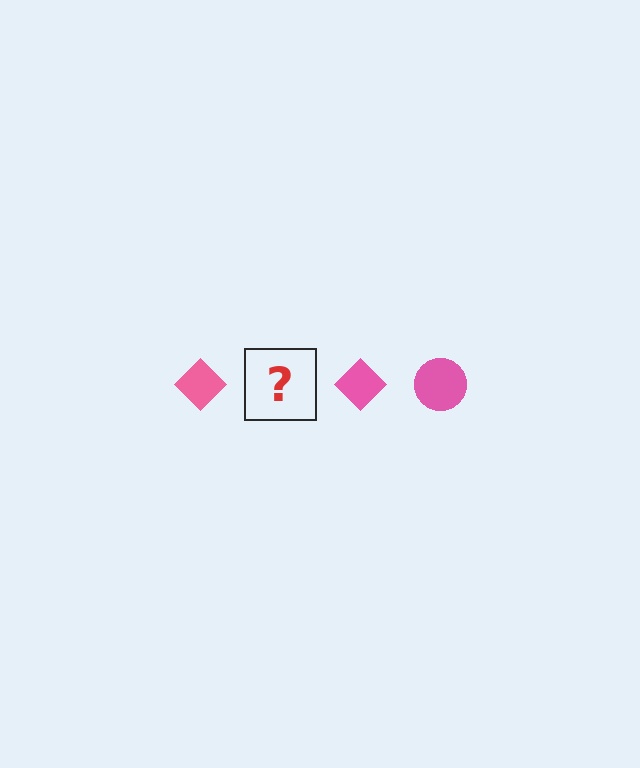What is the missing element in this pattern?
The missing element is a pink circle.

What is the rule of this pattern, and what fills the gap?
The rule is that the pattern cycles through diamond, circle shapes in pink. The gap should be filled with a pink circle.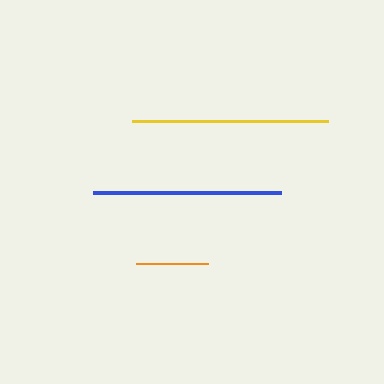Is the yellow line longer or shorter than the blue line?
The yellow line is longer than the blue line.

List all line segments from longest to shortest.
From longest to shortest: yellow, blue, orange.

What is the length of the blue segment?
The blue segment is approximately 188 pixels long.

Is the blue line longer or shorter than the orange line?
The blue line is longer than the orange line.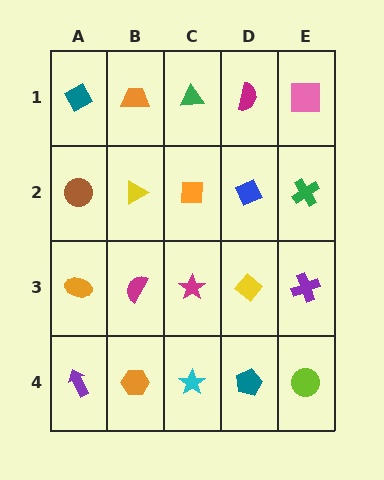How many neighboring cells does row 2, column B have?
4.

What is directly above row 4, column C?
A magenta star.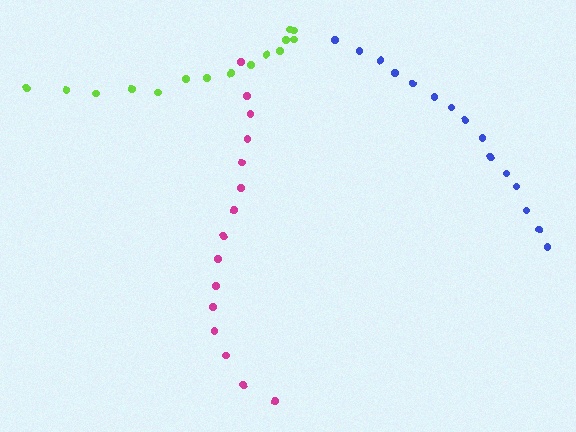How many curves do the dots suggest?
There are 3 distinct paths.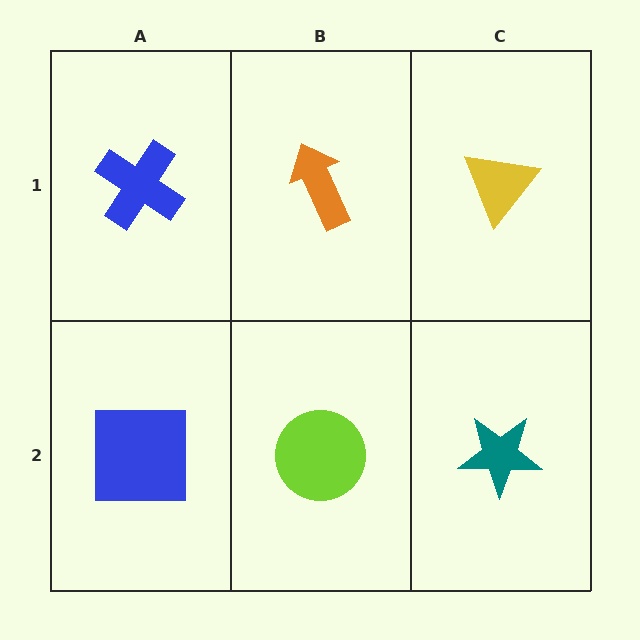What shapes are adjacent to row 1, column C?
A teal star (row 2, column C), an orange arrow (row 1, column B).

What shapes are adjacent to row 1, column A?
A blue square (row 2, column A), an orange arrow (row 1, column B).